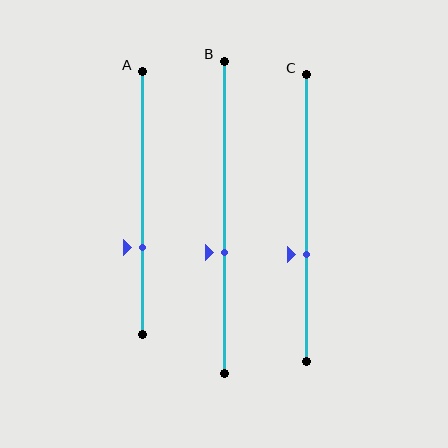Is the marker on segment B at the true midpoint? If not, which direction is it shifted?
No, the marker on segment B is shifted downward by about 11% of the segment length.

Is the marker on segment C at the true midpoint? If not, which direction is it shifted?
No, the marker on segment C is shifted downward by about 13% of the segment length.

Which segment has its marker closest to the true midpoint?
Segment B has its marker closest to the true midpoint.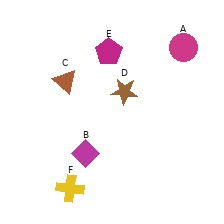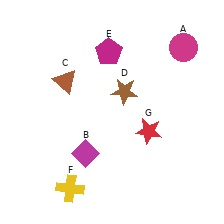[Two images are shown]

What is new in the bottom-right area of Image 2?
A red star (G) was added in the bottom-right area of Image 2.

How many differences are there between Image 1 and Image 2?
There is 1 difference between the two images.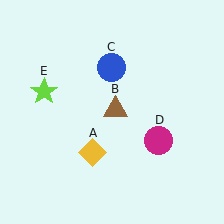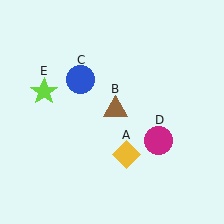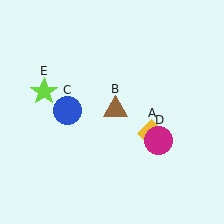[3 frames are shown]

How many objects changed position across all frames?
2 objects changed position: yellow diamond (object A), blue circle (object C).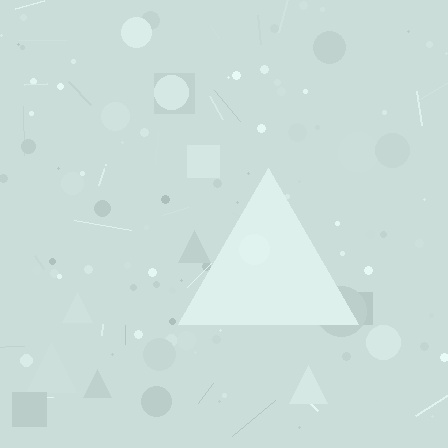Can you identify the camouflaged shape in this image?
The camouflaged shape is a triangle.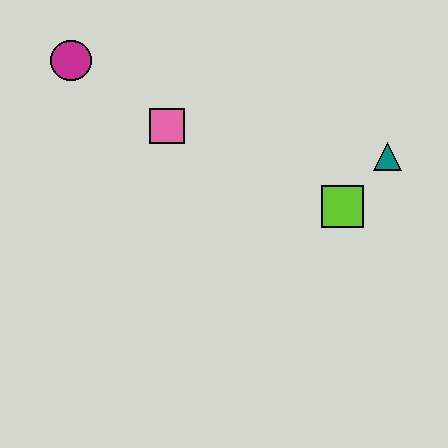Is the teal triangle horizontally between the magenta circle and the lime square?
No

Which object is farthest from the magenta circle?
The teal triangle is farthest from the magenta circle.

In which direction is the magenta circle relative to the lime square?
The magenta circle is to the left of the lime square.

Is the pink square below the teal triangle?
No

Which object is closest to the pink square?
The magenta circle is closest to the pink square.